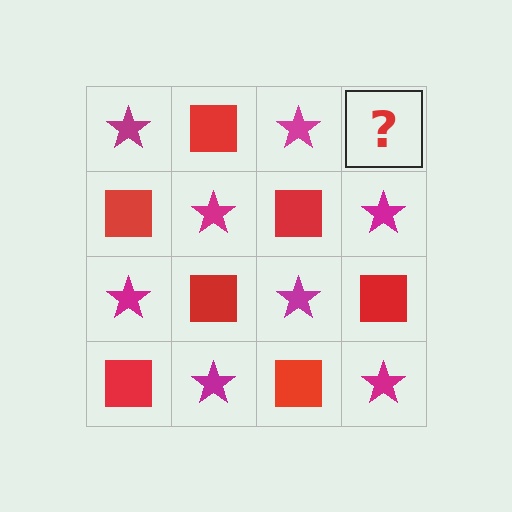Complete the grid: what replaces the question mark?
The question mark should be replaced with a red square.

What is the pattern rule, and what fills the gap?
The rule is that it alternates magenta star and red square in a checkerboard pattern. The gap should be filled with a red square.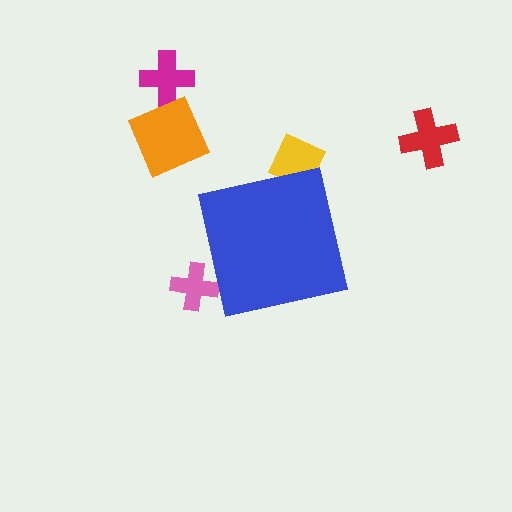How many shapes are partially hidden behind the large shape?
2 shapes are partially hidden.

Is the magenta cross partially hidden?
No, the magenta cross is fully visible.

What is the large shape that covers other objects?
A blue square.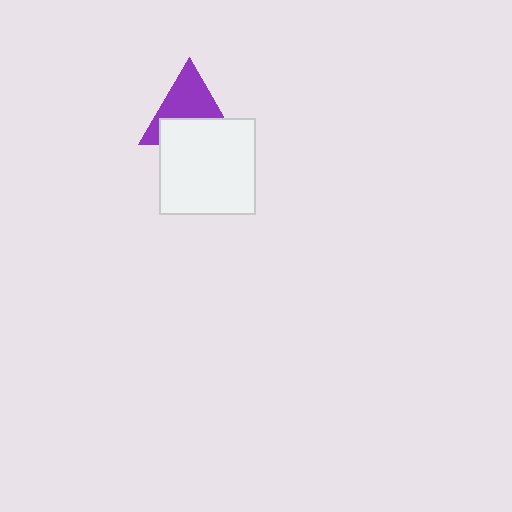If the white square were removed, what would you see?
You would see the complete purple triangle.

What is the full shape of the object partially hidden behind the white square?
The partially hidden object is a purple triangle.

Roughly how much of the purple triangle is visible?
About half of it is visible (roughly 55%).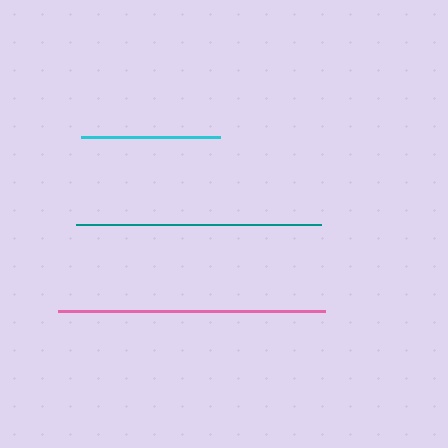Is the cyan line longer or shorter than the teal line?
The teal line is longer than the cyan line.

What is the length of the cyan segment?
The cyan segment is approximately 139 pixels long.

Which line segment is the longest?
The pink line is the longest at approximately 267 pixels.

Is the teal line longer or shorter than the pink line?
The pink line is longer than the teal line.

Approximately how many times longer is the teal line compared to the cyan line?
The teal line is approximately 1.8 times the length of the cyan line.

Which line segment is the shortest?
The cyan line is the shortest at approximately 139 pixels.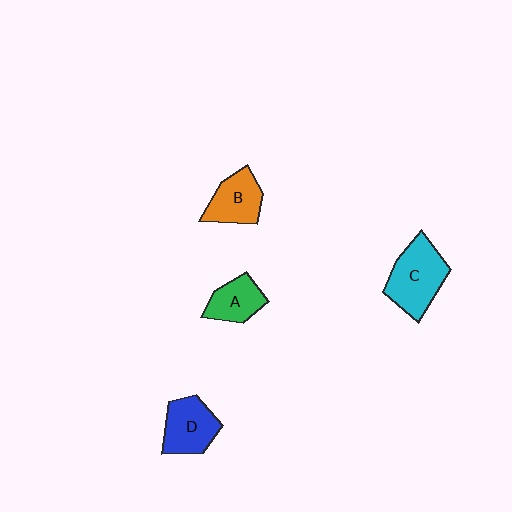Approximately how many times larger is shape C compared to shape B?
Approximately 1.4 times.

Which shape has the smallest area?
Shape A (green).